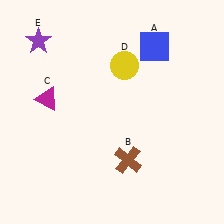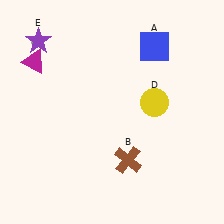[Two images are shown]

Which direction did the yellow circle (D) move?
The yellow circle (D) moved down.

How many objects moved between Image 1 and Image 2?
2 objects moved between the two images.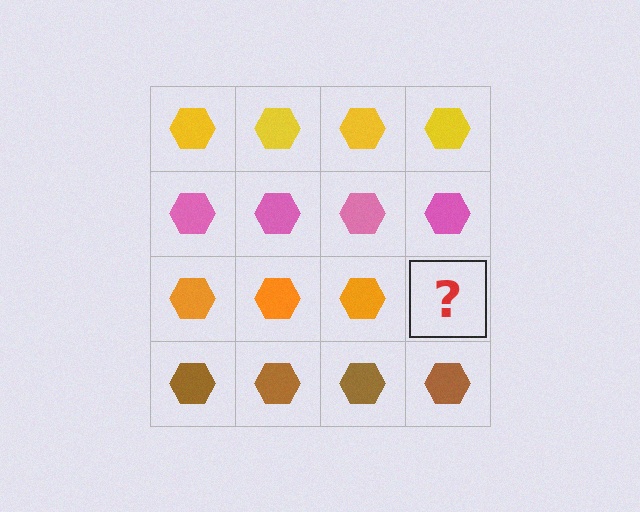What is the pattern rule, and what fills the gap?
The rule is that each row has a consistent color. The gap should be filled with an orange hexagon.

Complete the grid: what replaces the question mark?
The question mark should be replaced with an orange hexagon.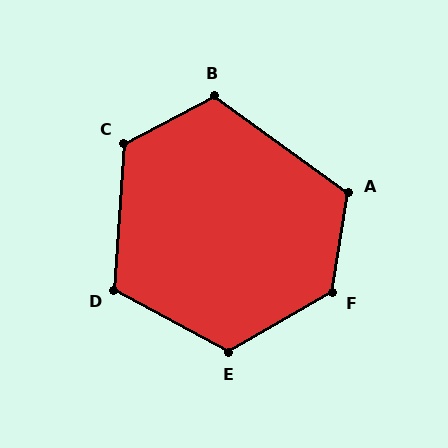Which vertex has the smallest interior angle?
D, at approximately 115 degrees.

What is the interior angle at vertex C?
Approximately 122 degrees (obtuse).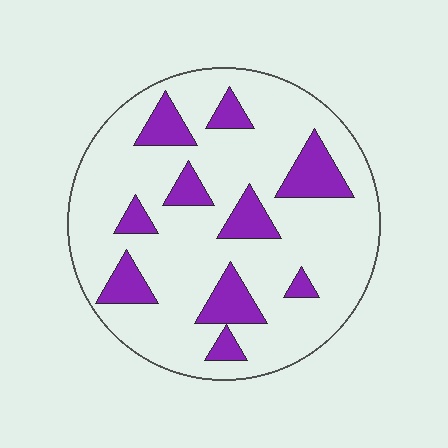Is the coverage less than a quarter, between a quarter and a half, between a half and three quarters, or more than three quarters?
Less than a quarter.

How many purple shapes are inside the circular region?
10.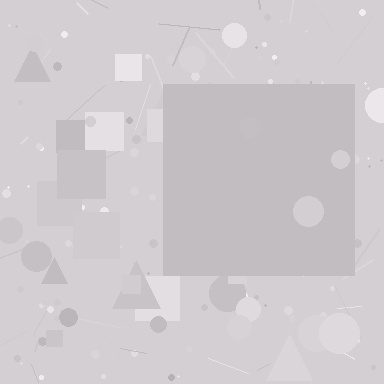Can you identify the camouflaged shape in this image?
The camouflaged shape is a square.